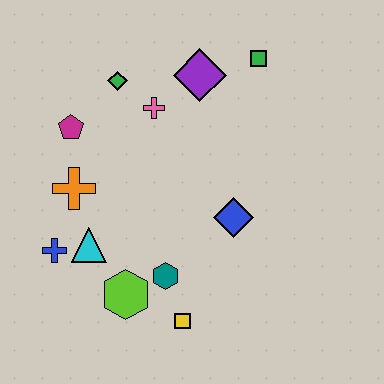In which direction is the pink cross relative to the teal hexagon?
The pink cross is above the teal hexagon.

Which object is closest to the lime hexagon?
The teal hexagon is closest to the lime hexagon.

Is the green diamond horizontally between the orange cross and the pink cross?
Yes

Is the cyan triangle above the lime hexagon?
Yes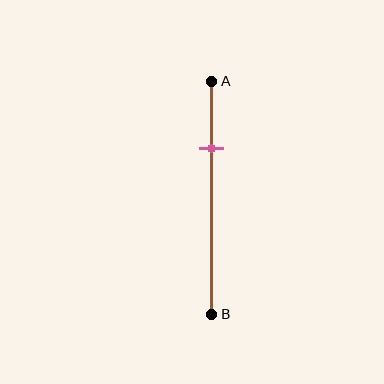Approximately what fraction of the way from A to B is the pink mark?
The pink mark is approximately 30% of the way from A to B.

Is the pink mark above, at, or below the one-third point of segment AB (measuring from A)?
The pink mark is above the one-third point of segment AB.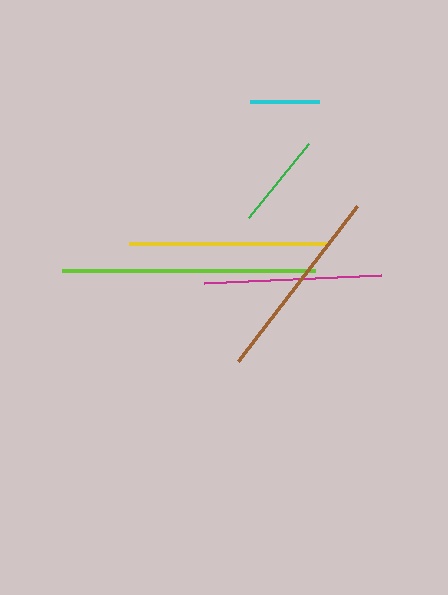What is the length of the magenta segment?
The magenta segment is approximately 178 pixels long.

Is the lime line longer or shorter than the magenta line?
The lime line is longer than the magenta line.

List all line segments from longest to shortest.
From longest to shortest: lime, yellow, brown, magenta, green, cyan.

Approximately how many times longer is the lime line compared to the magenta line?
The lime line is approximately 1.4 times the length of the magenta line.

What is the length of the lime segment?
The lime segment is approximately 254 pixels long.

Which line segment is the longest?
The lime line is the longest at approximately 254 pixels.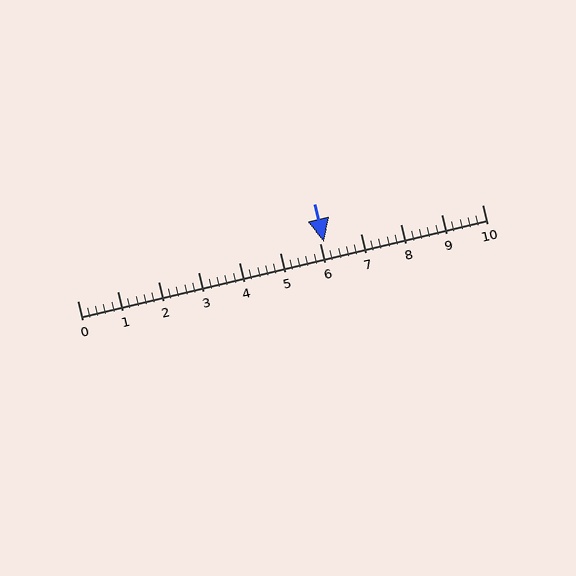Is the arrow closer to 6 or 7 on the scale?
The arrow is closer to 6.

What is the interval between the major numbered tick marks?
The major tick marks are spaced 1 units apart.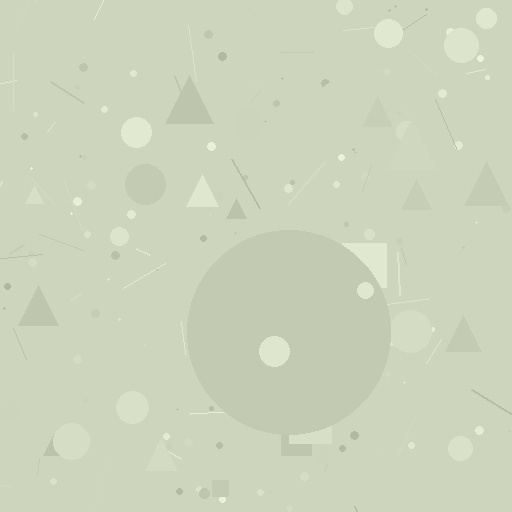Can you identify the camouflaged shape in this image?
The camouflaged shape is a circle.